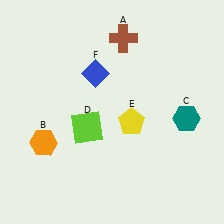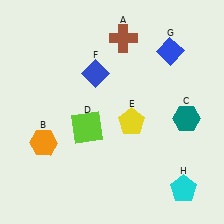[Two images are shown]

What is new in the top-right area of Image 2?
A blue diamond (G) was added in the top-right area of Image 2.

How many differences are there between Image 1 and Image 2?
There are 2 differences between the two images.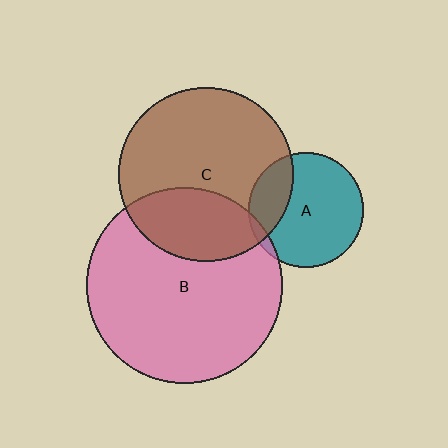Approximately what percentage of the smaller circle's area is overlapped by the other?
Approximately 25%.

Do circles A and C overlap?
Yes.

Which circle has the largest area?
Circle B (pink).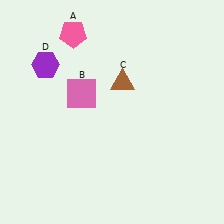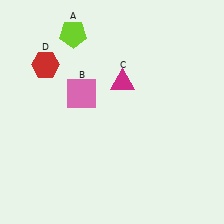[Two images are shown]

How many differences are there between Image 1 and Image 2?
There are 3 differences between the two images.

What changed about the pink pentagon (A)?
In Image 1, A is pink. In Image 2, it changed to lime.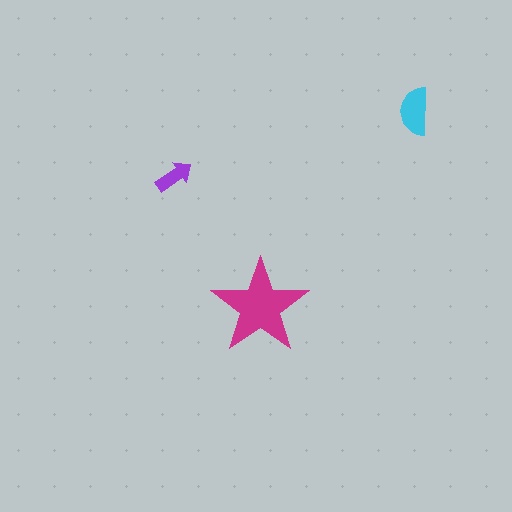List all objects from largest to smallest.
The magenta star, the cyan semicircle, the purple arrow.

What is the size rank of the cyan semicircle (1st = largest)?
2nd.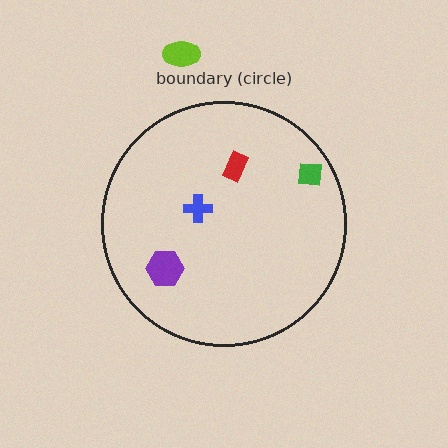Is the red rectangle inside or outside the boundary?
Inside.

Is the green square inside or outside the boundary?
Inside.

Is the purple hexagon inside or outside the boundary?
Inside.